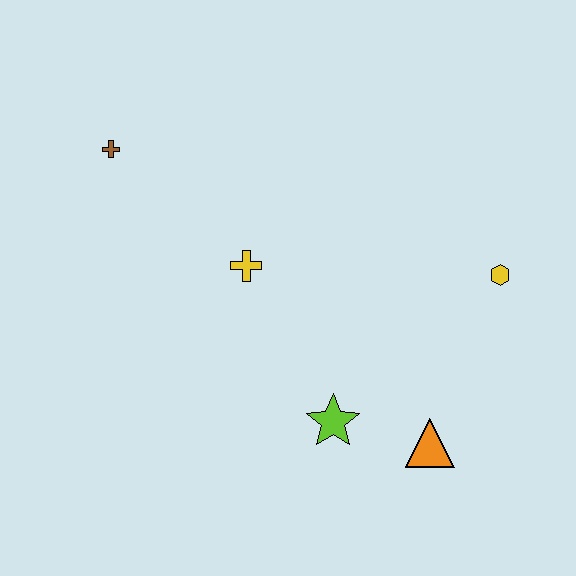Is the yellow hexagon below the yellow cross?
Yes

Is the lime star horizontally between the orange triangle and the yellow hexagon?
No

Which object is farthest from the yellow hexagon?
The brown cross is farthest from the yellow hexagon.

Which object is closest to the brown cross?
The yellow cross is closest to the brown cross.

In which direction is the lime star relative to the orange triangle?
The lime star is to the left of the orange triangle.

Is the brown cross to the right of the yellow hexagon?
No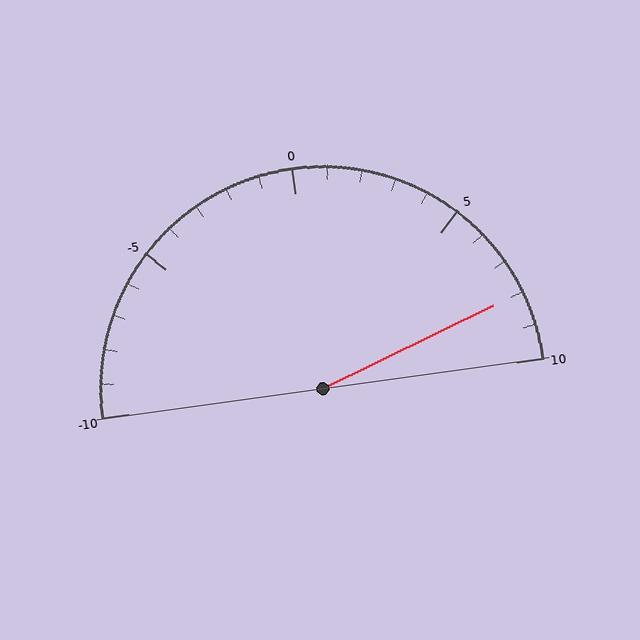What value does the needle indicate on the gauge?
The needle indicates approximately 8.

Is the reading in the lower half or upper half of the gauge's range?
The reading is in the upper half of the range (-10 to 10).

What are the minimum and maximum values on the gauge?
The gauge ranges from -10 to 10.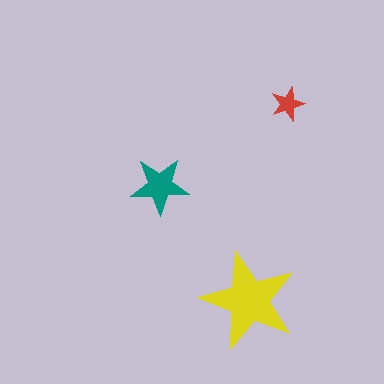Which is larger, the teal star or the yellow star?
The yellow one.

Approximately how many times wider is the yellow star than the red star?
About 3 times wider.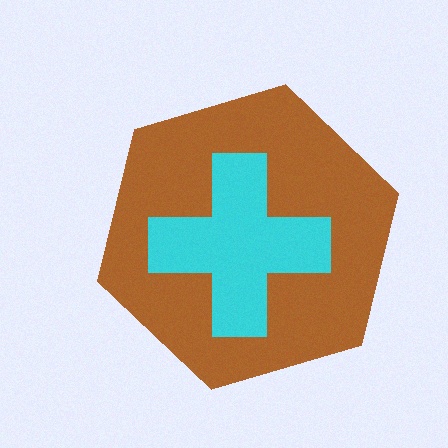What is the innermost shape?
The cyan cross.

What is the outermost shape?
The brown hexagon.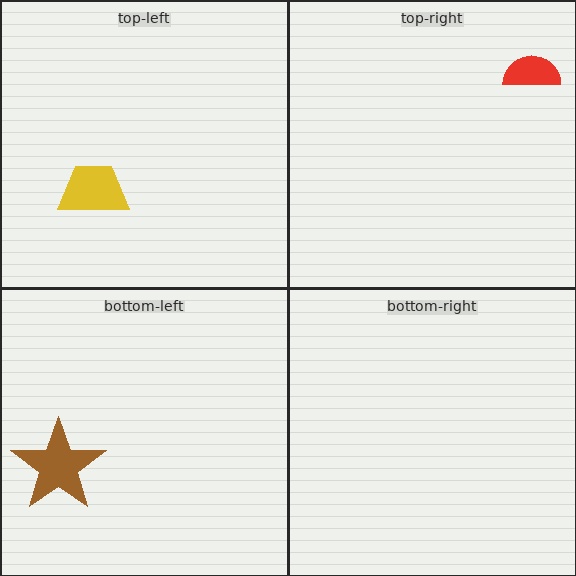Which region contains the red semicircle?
The top-right region.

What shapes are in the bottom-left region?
The brown star.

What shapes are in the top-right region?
The red semicircle.